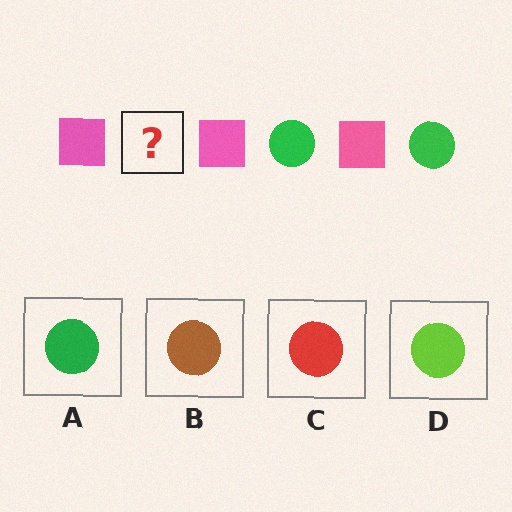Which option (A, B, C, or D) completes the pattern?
A.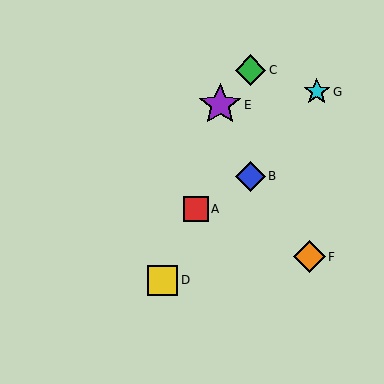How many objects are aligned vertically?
2 objects (B, C) are aligned vertically.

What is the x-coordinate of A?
Object A is at x≈196.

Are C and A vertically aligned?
No, C is at x≈250 and A is at x≈196.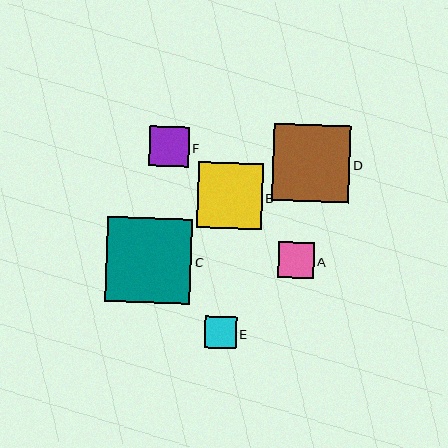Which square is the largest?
Square C is the largest with a size of approximately 85 pixels.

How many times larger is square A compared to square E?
Square A is approximately 1.1 times the size of square E.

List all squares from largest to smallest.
From largest to smallest: C, D, B, F, A, E.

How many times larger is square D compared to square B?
Square D is approximately 1.2 times the size of square B.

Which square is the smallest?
Square E is the smallest with a size of approximately 31 pixels.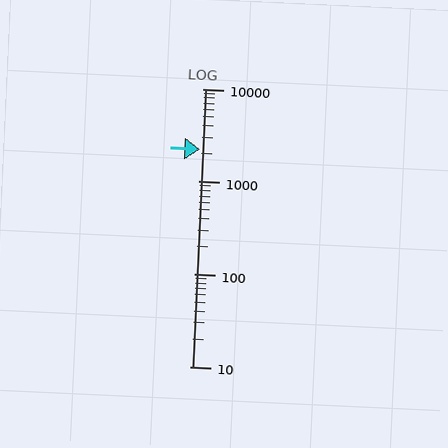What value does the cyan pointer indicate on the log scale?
The pointer indicates approximately 2200.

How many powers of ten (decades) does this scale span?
The scale spans 3 decades, from 10 to 10000.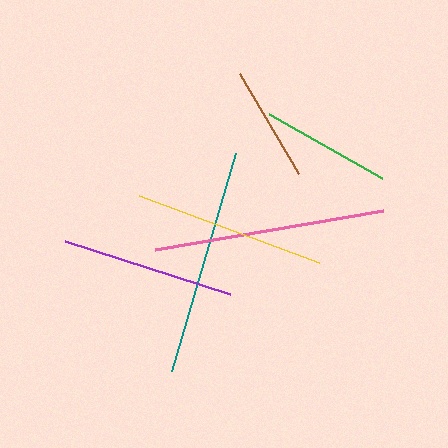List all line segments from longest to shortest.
From longest to shortest: pink, teal, yellow, purple, green, brown.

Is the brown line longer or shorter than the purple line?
The purple line is longer than the brown line.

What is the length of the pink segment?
The pink segment is approximately 232 pixels long.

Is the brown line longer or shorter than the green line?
The green line is longer than the brown line.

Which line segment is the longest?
The pink line is the longest at approximately 232 pixels.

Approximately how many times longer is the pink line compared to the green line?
The pink line is approximately 1.8 times the length of the green line.